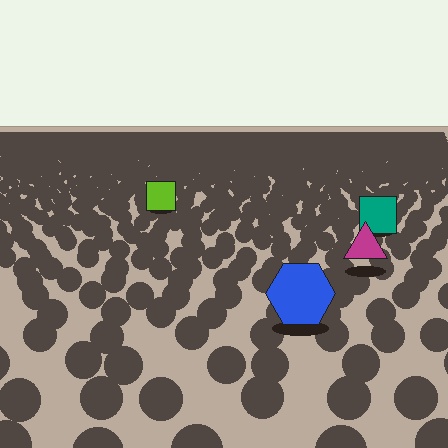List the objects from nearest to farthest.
From nearest to farthest: the blue hexagon, the magenta triangle, the teal square, the lime square.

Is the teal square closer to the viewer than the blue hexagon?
No. The blue hexagon is closer — you can tell from the texture gradient: the ground texture is coarser near it.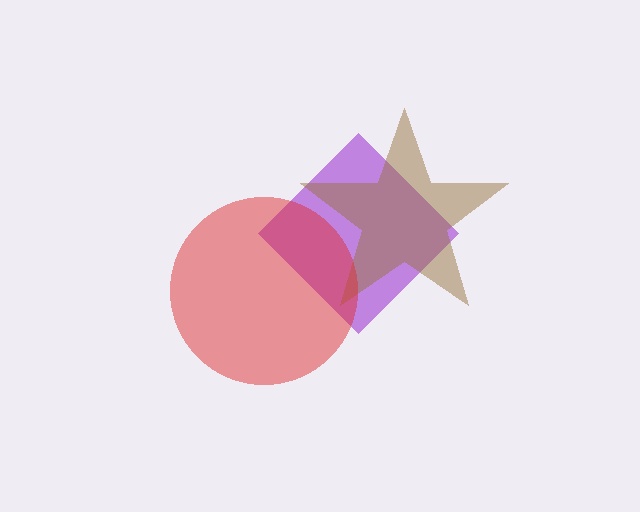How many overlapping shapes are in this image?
There are 3 overlapping shapes in the image.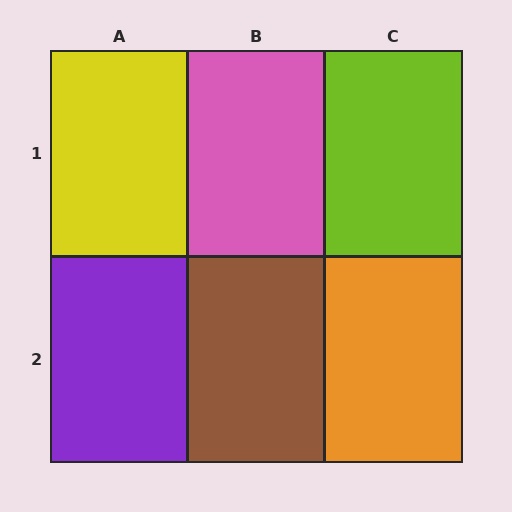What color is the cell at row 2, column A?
Purple.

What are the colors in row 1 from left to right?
Yellow, pink, lime.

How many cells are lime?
1 cell is lime.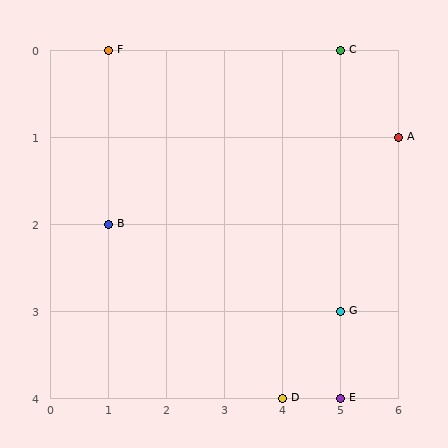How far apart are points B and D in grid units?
Points B and D are 3 columns and 2 rows apart (about 3.6 grid units diagonally).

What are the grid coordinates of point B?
Point B is at grid coordinates (1, 2).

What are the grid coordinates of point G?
Point G is at grid coordinates (5, 3).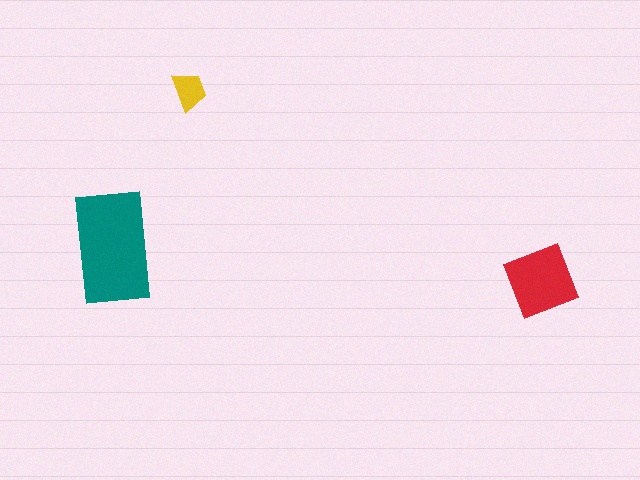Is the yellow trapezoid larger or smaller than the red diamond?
Smaller.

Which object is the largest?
The teal rectangle.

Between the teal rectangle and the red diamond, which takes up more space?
The teal rectangle.